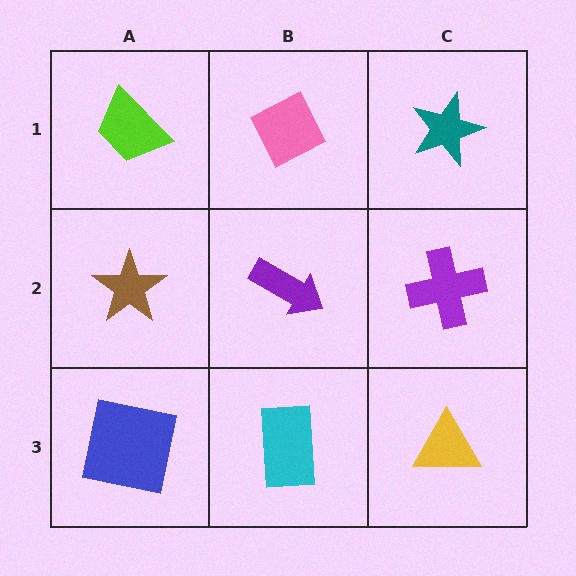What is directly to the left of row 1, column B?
A lime trapezoid.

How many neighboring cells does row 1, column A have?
2.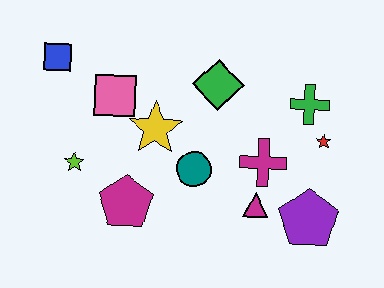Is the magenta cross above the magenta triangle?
Yes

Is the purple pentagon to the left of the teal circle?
No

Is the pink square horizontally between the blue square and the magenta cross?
Yes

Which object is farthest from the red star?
The blue square is farthest from the red star.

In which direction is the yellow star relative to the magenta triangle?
The yellow star is to the left of the magenta triangle.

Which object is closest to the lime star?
The magenta pentagon is closest to the lime star.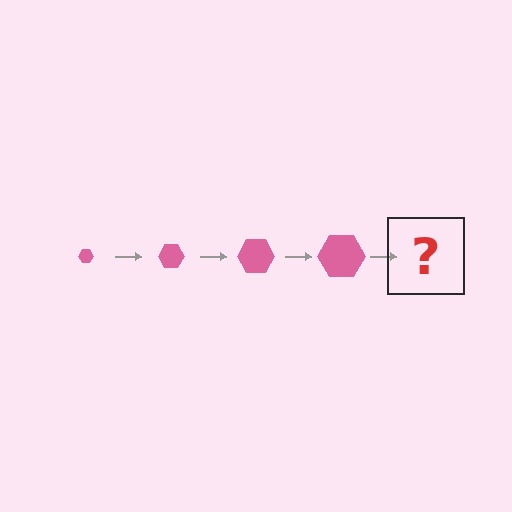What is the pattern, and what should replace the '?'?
The pattern is that the hexagon gets progressively larger each step. The '?' should be a pink hexagon, larger than the previous one.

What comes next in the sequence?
The next element should be a pink hexagon, larger than the previous one.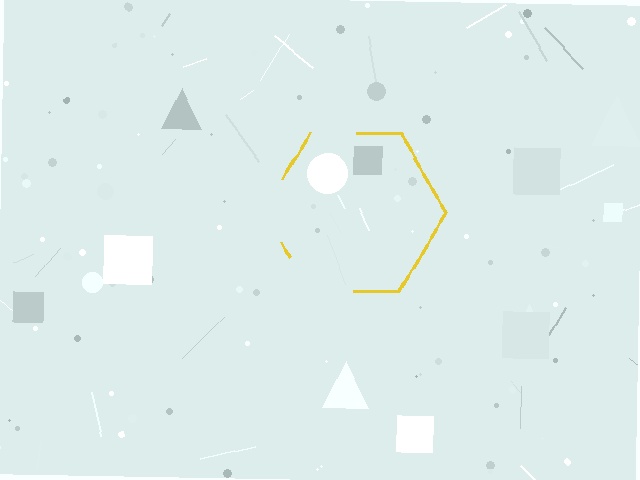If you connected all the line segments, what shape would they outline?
They would outline a hexagon.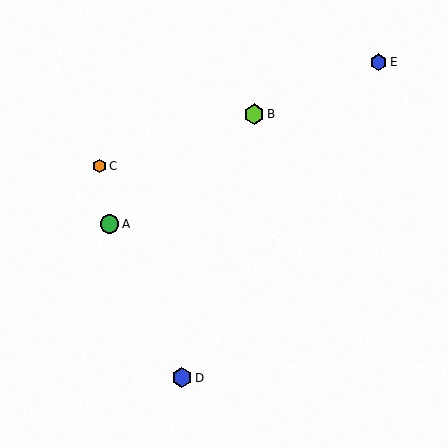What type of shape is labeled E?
Shape E is a blue hexagon.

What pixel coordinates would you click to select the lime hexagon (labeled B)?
Click at (254, 114) to select the lime hexagon B.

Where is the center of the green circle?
The center of the green circle is at (110, 224).